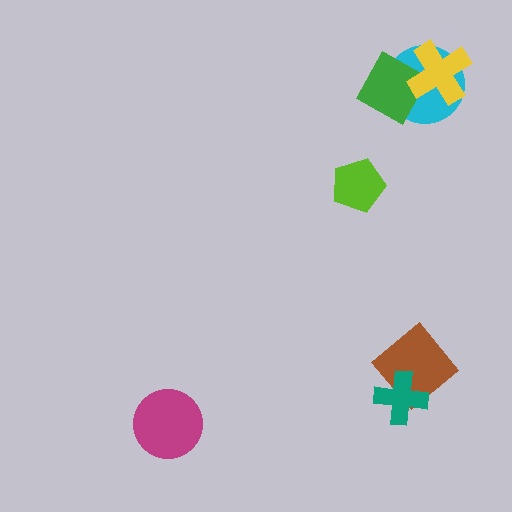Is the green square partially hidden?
Yes, it is partially covered by another shape.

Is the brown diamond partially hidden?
Yes, it is partially covered by another shape.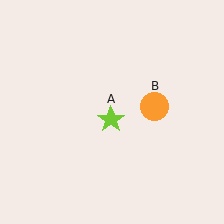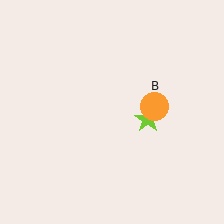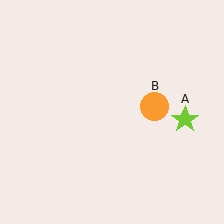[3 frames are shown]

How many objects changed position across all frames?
1 object changed position: lime star (object A).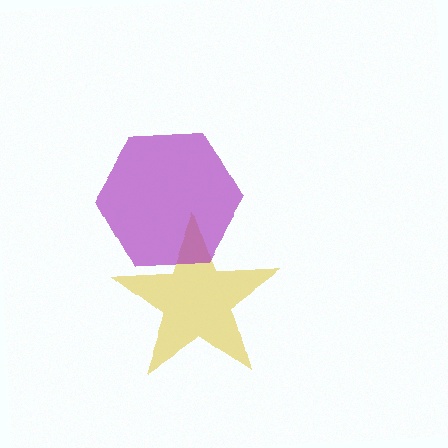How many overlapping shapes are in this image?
There are 2 overlapping shapes in the image.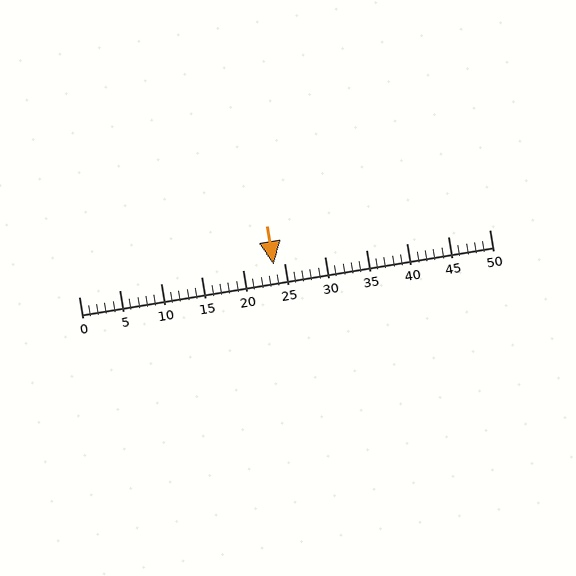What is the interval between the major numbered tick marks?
The major tick marks are spaced 5 units apart.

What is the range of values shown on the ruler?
The ruler shows values from 0 to 50.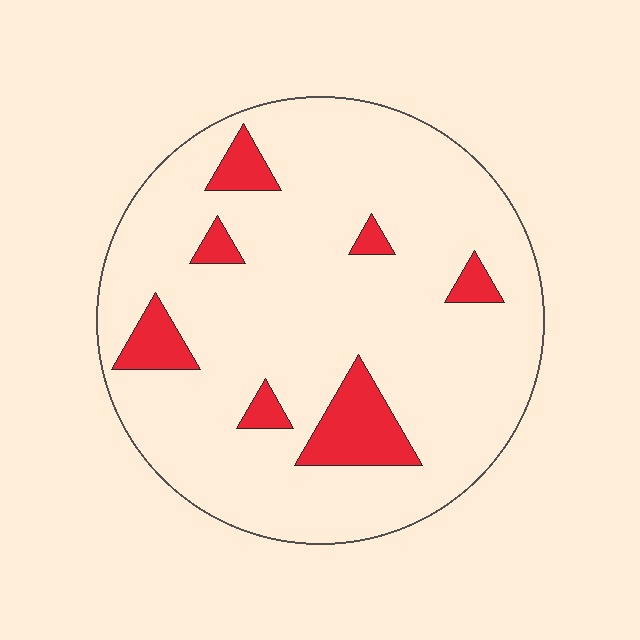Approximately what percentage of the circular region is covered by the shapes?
Approximately 10%.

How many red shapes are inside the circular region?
7.